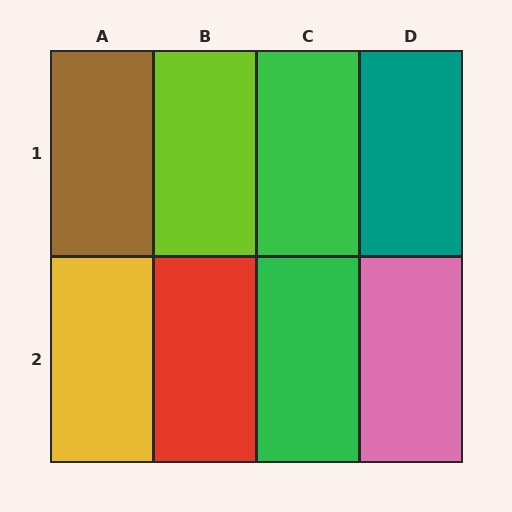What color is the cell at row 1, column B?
Lime.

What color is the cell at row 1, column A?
Brown.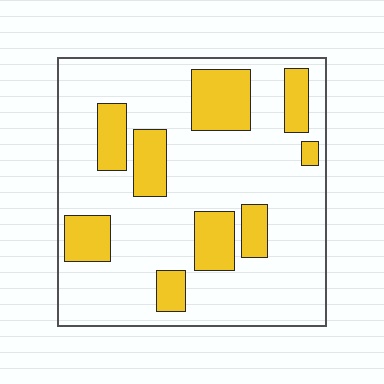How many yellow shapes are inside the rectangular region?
9.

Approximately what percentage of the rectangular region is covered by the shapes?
Approximately 25%.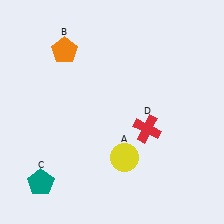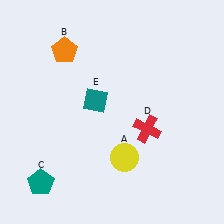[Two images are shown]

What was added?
A teal diamond (E) was added in Image 2.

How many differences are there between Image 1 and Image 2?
There is 1 difference between the two images.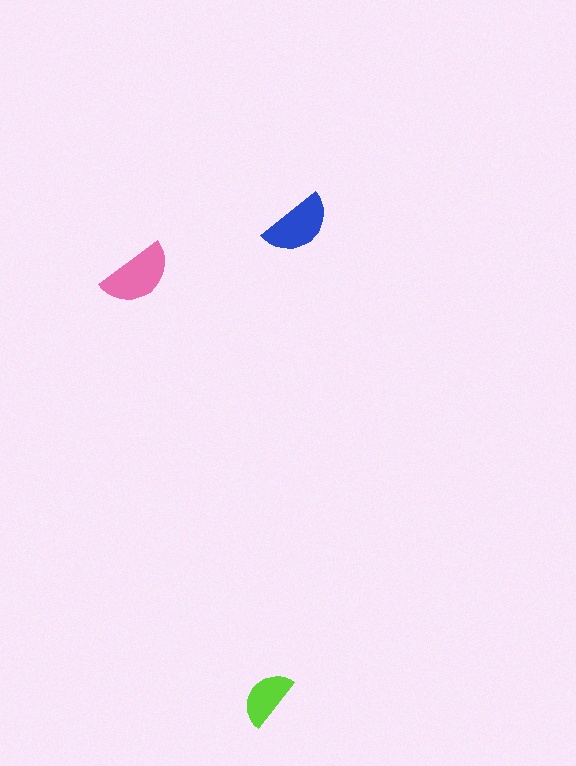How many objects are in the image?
There are 3 objects in the image.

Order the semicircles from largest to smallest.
the pink one, the blue one, the lime one.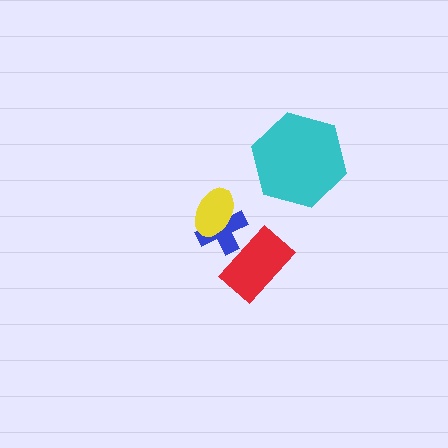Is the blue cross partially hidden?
Yes, it is partially covered by another shape.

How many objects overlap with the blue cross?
2 objects overlap with the blue cross.